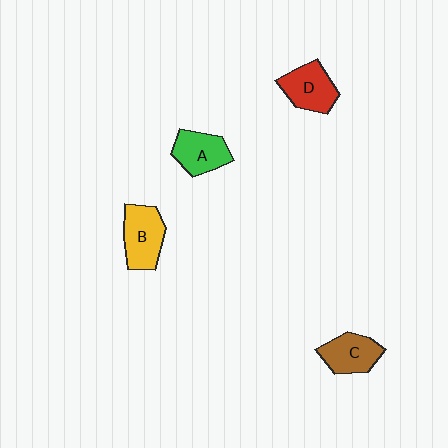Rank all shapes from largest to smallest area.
From largest to smallest: B (yellow), D (red), A (green), C (brown).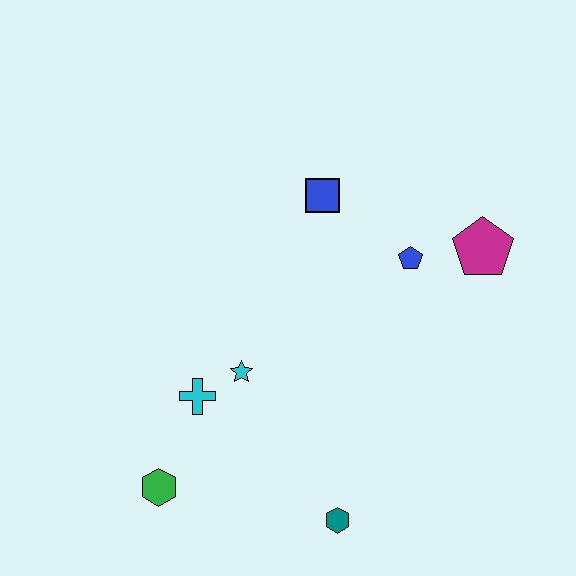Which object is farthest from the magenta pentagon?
The green hexagon is farthest from the magenta pentagon.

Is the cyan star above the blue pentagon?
No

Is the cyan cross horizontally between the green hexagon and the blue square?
Yes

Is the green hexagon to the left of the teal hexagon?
Yes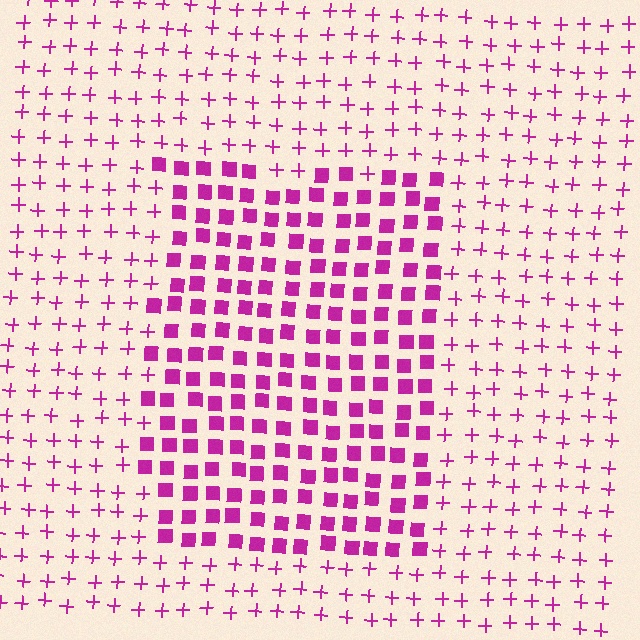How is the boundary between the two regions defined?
The boundary is defined by a change in element shape: squares inside vs. plus signs outside. All elements share the same color and spacing.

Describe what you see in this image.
The image is filled with small magenta elements arranged in a uniform grid. A rectangle-shaped region contains squares, while the surrounding area contains plus signs. The boundary is defined purely by the change in element shape.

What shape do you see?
I see a rectangle.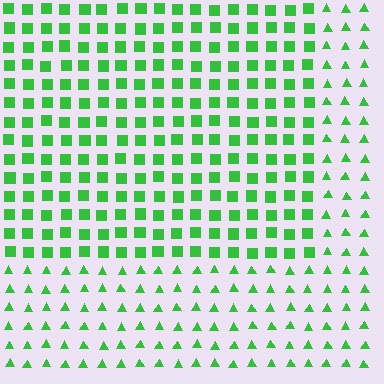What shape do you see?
I see a rectangle.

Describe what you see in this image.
The image is filled with small green elements arranged in a uniform grid. A rectangle-shaped region contains squares, while the surrounding area contains triangles. The boundary is defined purely by the change in element shape.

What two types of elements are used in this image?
The image uses squares inside the rectangle region and triangles outside it.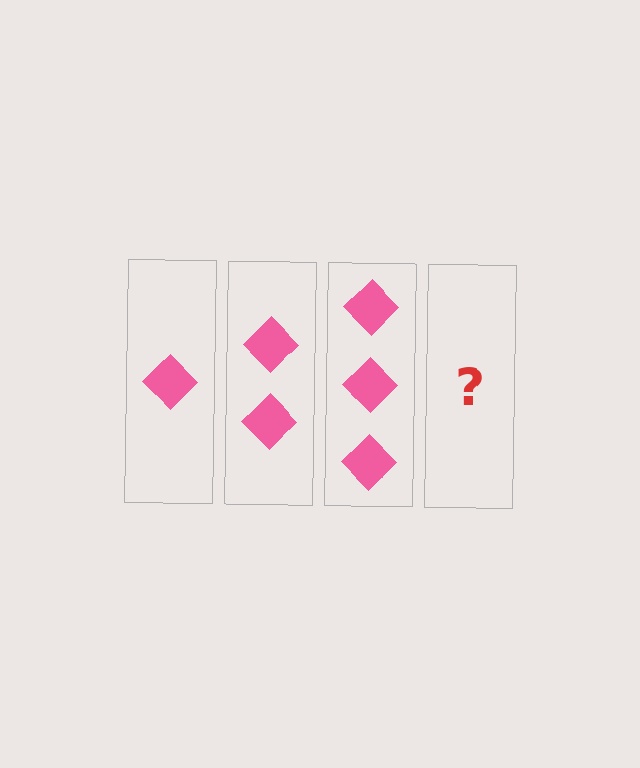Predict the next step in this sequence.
The next step is 4 diamonds.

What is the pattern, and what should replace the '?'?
The pattern is that each step adds one more diamond. The '?' should be 4 diamonds.